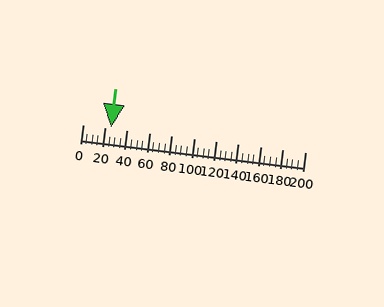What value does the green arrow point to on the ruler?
The green arrow points to approximately 25.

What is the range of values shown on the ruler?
The ruler shows values from 0 to 200.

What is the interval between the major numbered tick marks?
The major tick marks are spaced 20 units apart.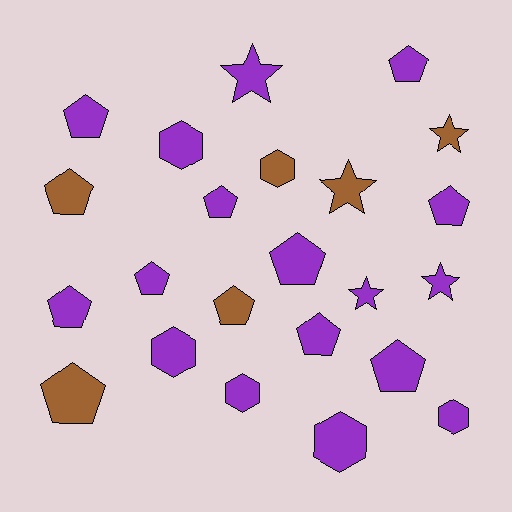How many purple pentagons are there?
There are 9 purple pentagons.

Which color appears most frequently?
Purple, with 17 objects.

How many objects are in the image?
There are 23 objects.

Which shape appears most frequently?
Pentagon, with 12 objects.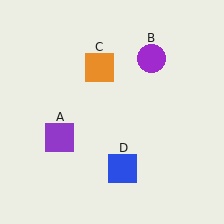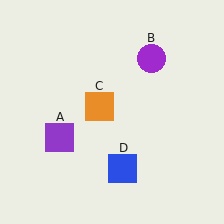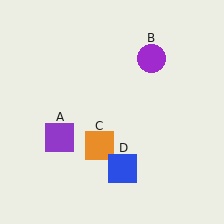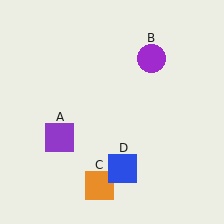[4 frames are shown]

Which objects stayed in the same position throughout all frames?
Purple square (object A) and purple circle (object B) and blue square (object D) remained stationary.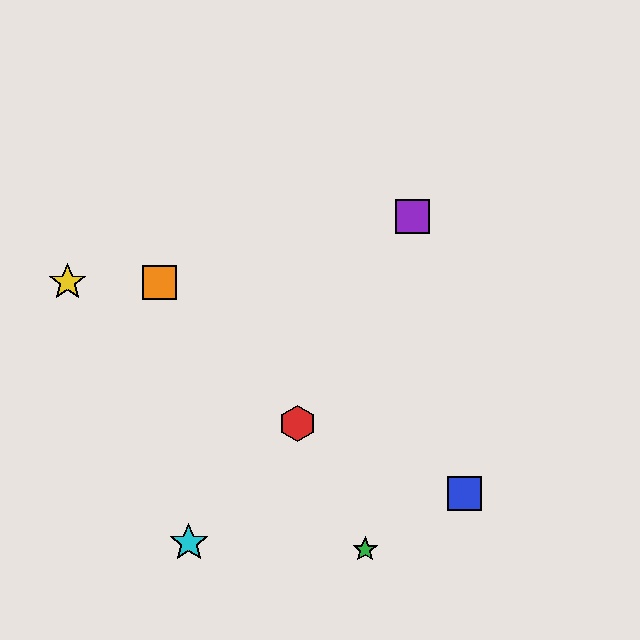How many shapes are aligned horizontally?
2 shapes (the yellow star, the orange square) are aligned horizontally.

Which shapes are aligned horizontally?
The yellow star, the orange square are aligned horizontally.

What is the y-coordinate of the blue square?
The blue square is at y≈494.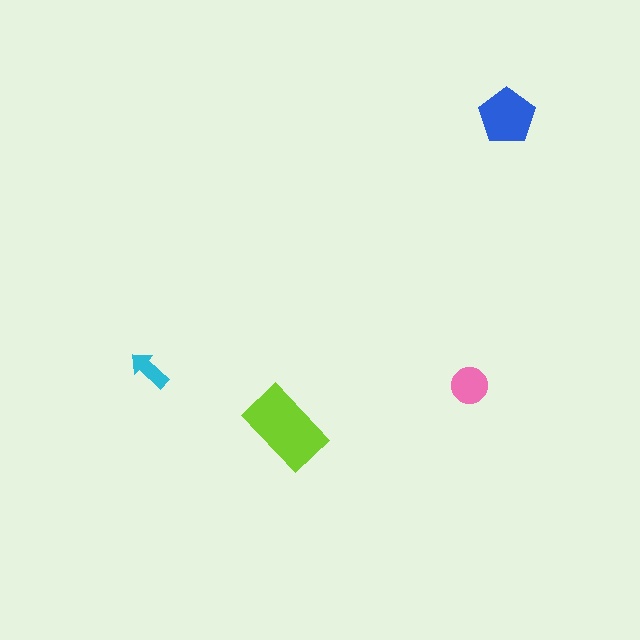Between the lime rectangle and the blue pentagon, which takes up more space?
The lime rectangle.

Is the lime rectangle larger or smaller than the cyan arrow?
Larger.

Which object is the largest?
The lime rectangle.